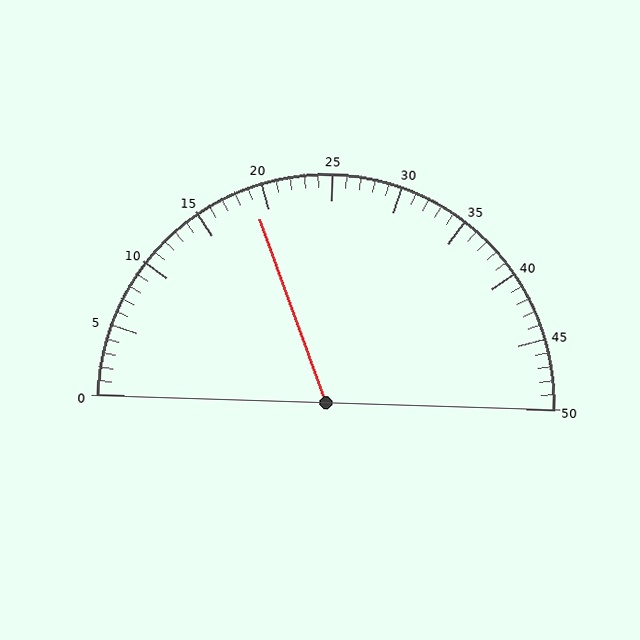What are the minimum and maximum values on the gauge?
The gauge ranges from 0 to 50.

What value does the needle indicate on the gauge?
The needle indicates approximately 19.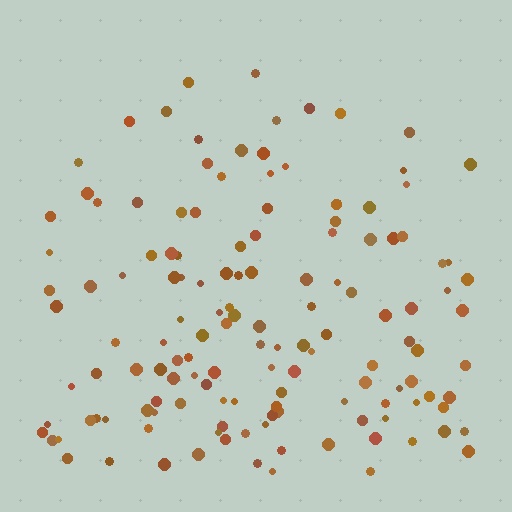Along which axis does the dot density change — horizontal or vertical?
Vertical.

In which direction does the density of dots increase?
From top to bottom, with the bottom side densest.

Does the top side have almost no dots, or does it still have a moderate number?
Still a moderate number, just noticeably fewer than the bottom.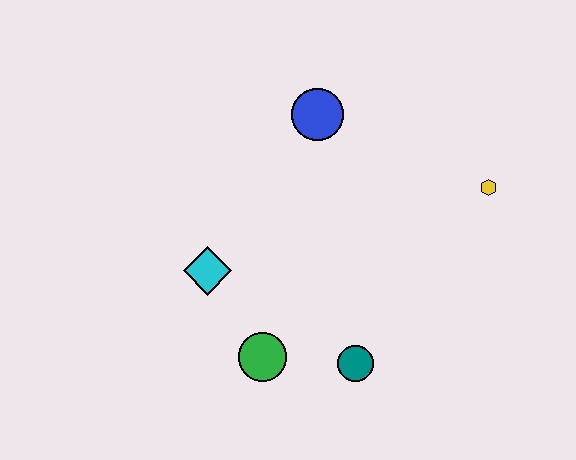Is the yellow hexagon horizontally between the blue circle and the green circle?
No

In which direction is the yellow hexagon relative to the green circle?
The yellow hexagon is to the right of the green circle.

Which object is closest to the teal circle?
The green circle is closest to the teal circle.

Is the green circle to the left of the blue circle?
Yes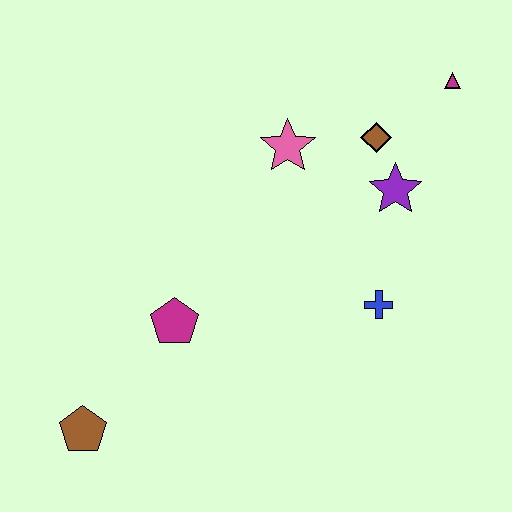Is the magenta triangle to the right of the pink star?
Yes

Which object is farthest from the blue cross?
The brown pentagon is farthest from the blue cross.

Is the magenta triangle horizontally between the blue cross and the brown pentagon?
No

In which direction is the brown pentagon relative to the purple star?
The brown pentagon is to the left of the purple star.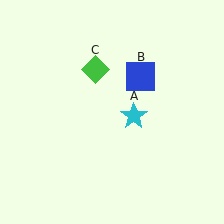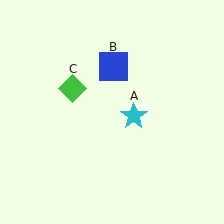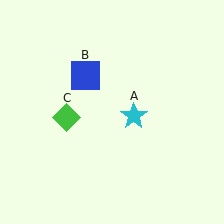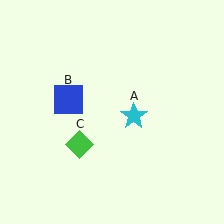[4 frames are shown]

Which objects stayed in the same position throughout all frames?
Cyan star (object A) remained stationary.